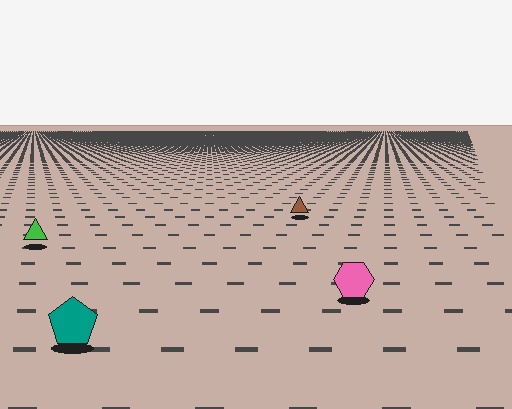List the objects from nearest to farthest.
From nearest to farthest: the teal pentagon, the pink hexagon, the green triangle, the brown triangle.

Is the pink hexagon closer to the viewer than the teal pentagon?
No. The teal pentagon is closer — you can tell from the texture gradient: the ground texture is coarser near it.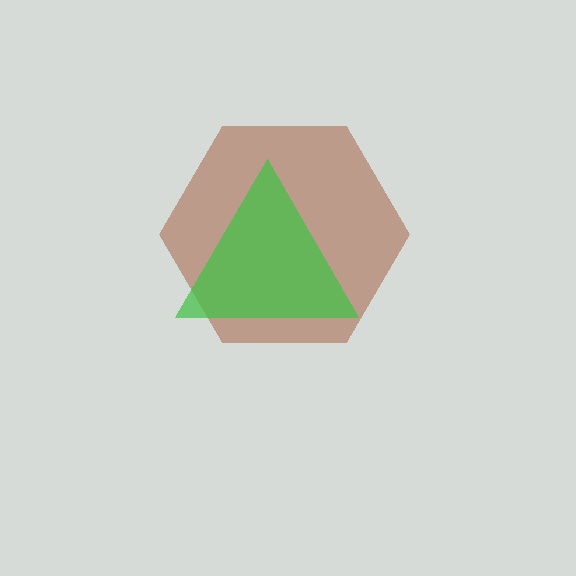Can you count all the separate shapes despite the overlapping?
Yes, there are 2 separate shapes.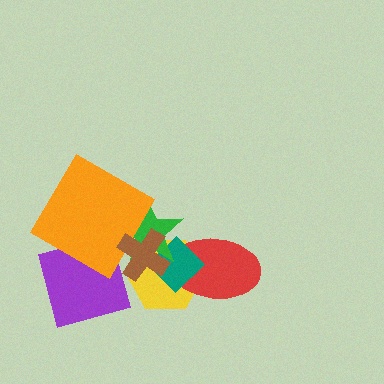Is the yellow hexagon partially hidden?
Yes, it is partially covered by another shape.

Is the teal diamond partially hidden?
Yes, it is partially covered by another shape.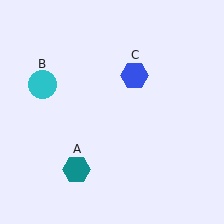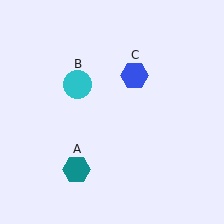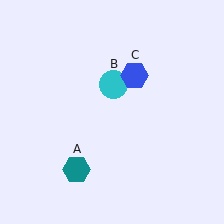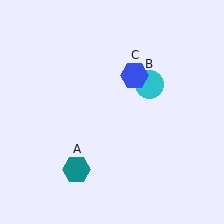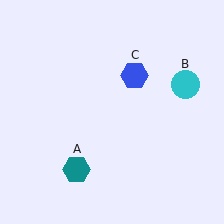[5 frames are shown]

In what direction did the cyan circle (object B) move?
The cyan circle (object B) moved right.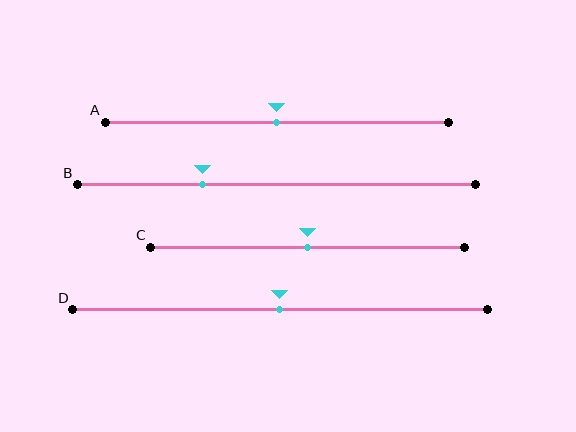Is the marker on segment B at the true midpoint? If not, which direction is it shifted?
No, the marker on segment B is shifted to the left by about 19% of the segment length.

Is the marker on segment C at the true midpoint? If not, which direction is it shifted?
Yes, the marker on segment C is at the true midpoint.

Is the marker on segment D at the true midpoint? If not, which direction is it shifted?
Yes, the marker on segment D is at the true midpoint.